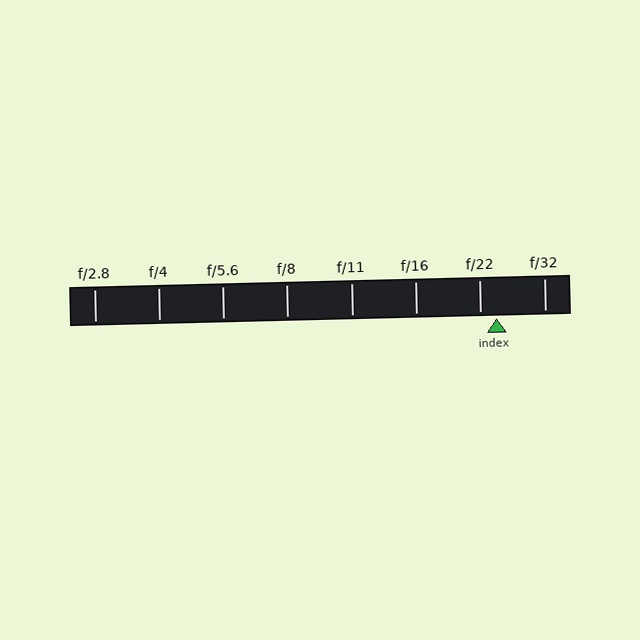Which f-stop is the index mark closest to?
The index mark is closest to f/22.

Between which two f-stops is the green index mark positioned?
The index mark is between f/22 and f/32.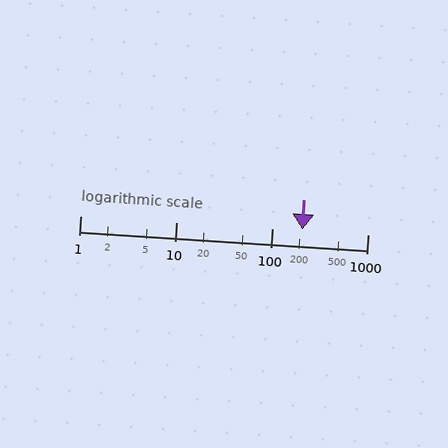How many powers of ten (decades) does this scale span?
The scale spans 3 decades, from 1 to 1000.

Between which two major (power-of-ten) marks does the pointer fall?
The pointer is between 100 and 1000.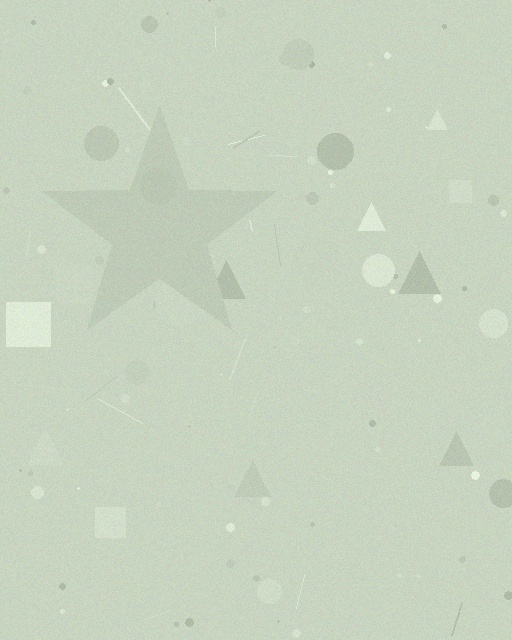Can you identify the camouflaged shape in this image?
The camouflaged shape is a star.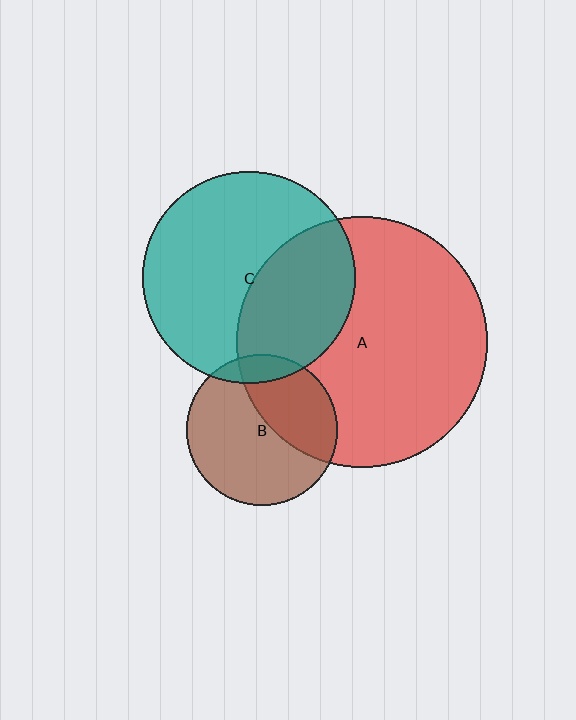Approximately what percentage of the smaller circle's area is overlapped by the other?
Approximately 40%.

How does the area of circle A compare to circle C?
Approximately 1.4 times.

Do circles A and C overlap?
Yes.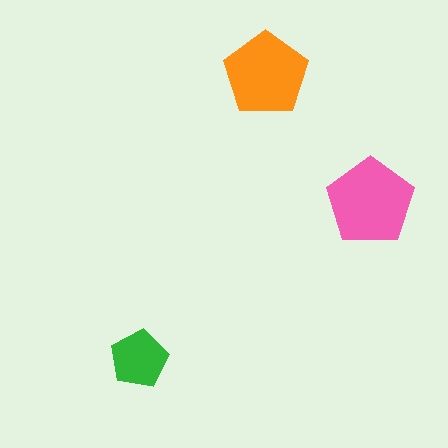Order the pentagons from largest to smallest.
the pink one, the orange one, the green one.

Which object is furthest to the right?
The pink pentagon is rightmost.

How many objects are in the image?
There are 3 objects in the image.